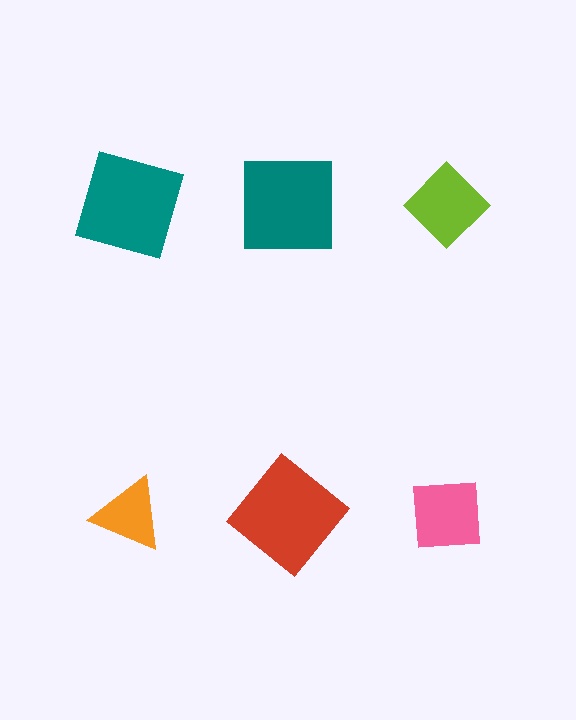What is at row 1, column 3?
A lime diamond.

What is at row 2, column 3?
A pink square.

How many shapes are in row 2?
3 shapes.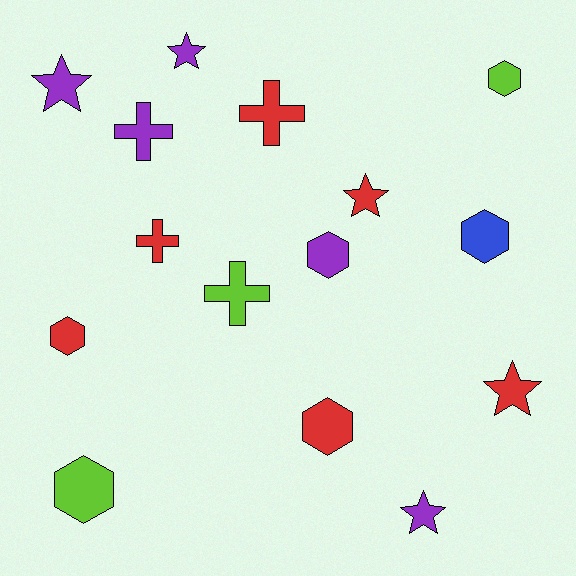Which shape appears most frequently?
Hexagon, with 6 objects.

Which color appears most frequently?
Red, with 6 objects.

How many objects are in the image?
There are 15 objects.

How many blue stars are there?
There are no blue stars.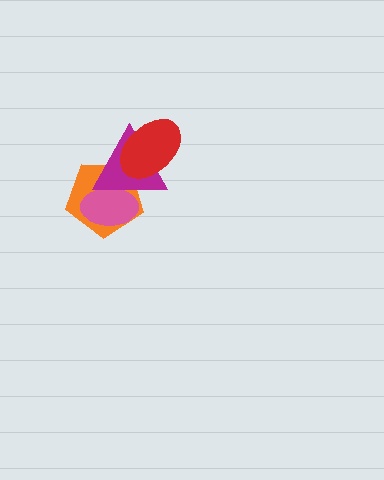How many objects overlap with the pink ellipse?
2 objects overlap with the pink ellipse.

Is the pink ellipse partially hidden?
Yes, it is partially covered by another shape.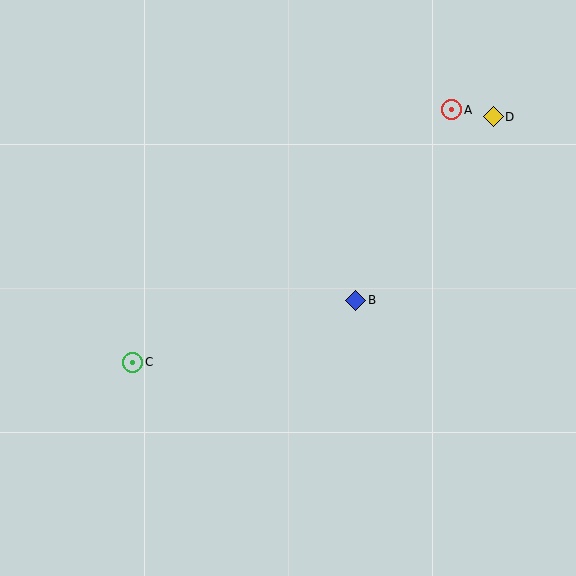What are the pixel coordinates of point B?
Point B is at (356, 300).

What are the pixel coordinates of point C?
Point C is at (133, 362).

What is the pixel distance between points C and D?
The distance between C and D is 436 pixels.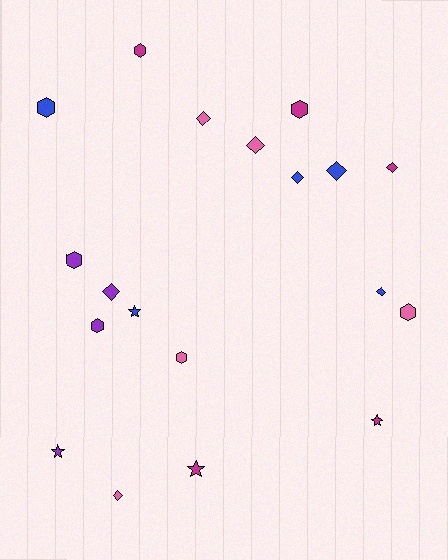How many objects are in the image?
There are 19 objects.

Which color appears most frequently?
Magenta, with 5 objects.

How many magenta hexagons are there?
There are 2 magenta hexagons.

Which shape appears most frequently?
Diamond, with 8 objects.